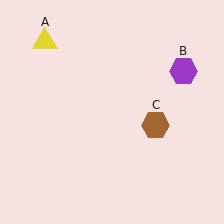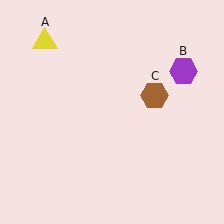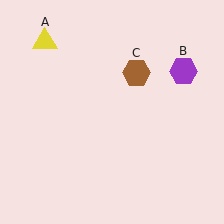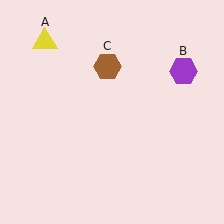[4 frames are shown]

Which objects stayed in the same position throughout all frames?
Yellow triangle (object A) and purple hexagon (object B) remained stationary.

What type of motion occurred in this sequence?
The brown hexagon (object C) rotated counterclockwise around the center of the scene.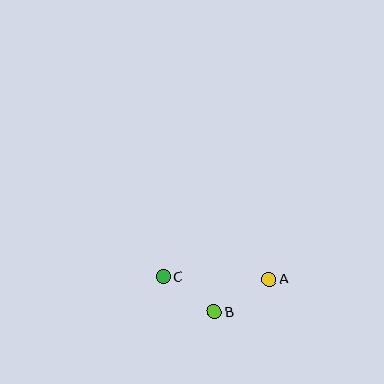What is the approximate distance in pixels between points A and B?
The distance between A and B is approximately 64 pixels.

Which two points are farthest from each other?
Points A and C are farthest from each other.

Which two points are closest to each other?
Points B and C are closest to each other.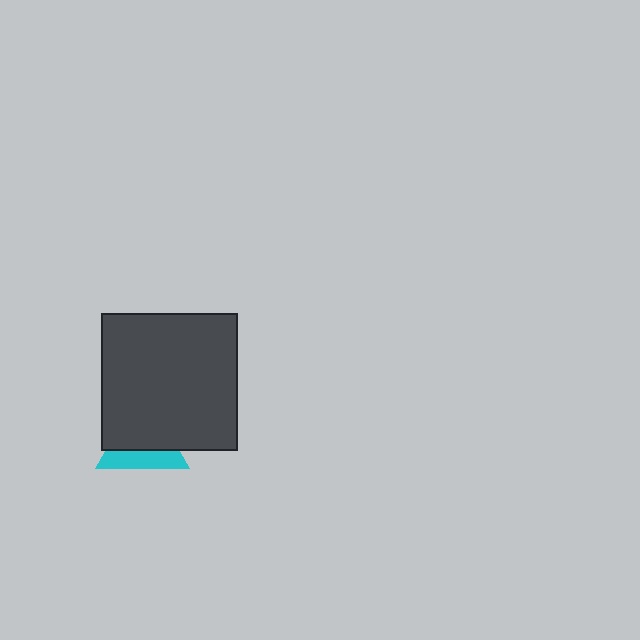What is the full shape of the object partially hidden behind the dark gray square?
The partially hidden object is a cyan triangle.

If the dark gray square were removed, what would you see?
You would see the complete cyan triangle.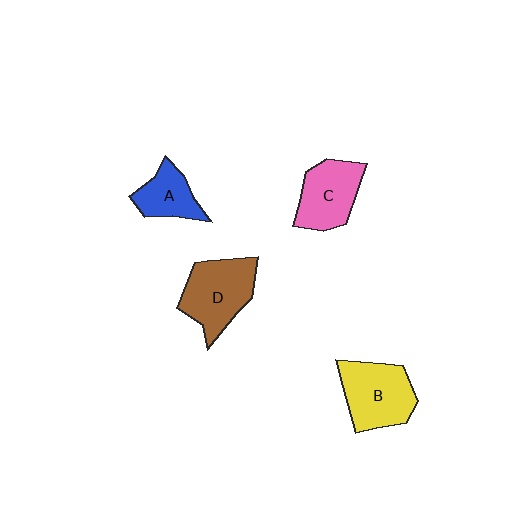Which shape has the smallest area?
Shape A (blue).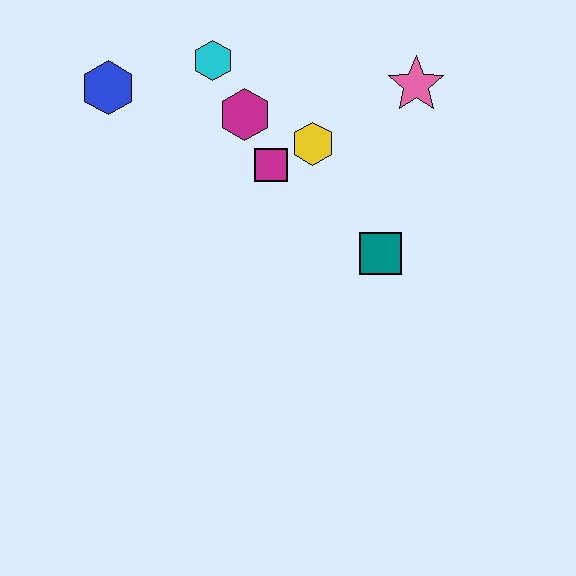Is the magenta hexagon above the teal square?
Yes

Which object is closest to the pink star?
The yellow hexagon is closest to the pink star.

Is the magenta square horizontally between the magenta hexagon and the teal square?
Yes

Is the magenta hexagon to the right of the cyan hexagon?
Yes